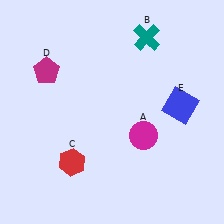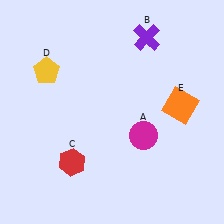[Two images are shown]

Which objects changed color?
B changed from teal to purple. D changed from magenta to yellow. E changed from blue to orange.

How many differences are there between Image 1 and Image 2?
There are 3 differences between the two images.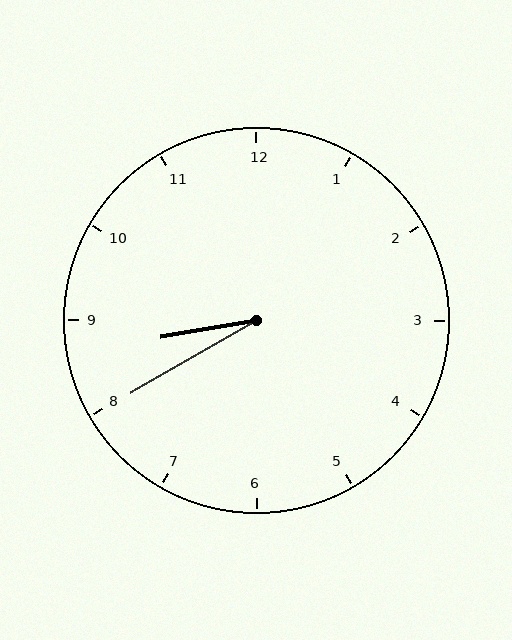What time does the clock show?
8:40.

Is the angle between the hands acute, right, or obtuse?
It is acute.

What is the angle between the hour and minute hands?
Approximately 20 degrees.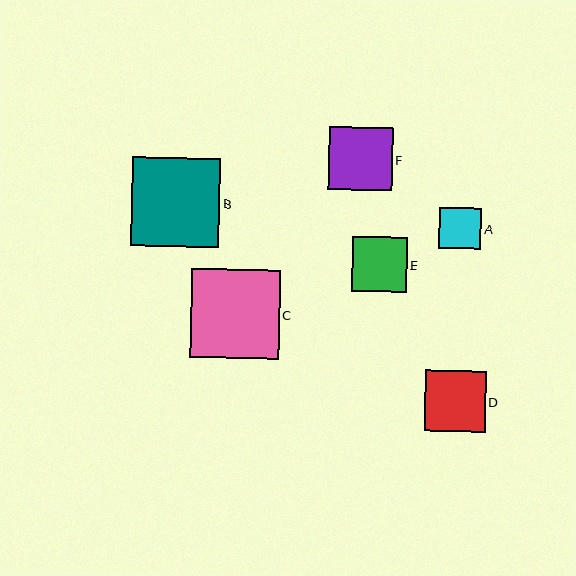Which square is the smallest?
Square A is the smallest with a size of approximately 42 pixels.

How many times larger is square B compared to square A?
Square B is approximately 2.1 times the size of square A.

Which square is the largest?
Square C is the largest with a size of approximately 89 pixels.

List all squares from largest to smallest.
From largest to smallest: C, B, F, D, E, A.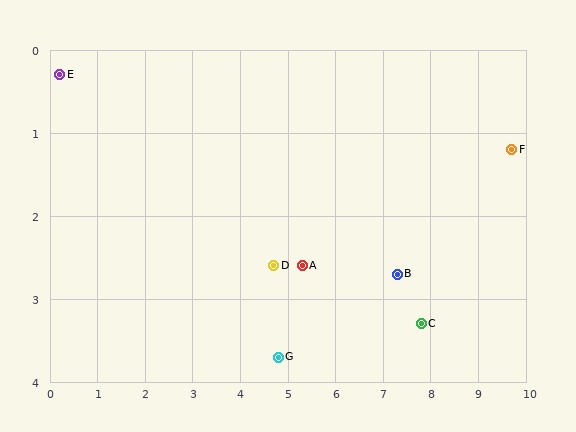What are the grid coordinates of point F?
Point F is at approximately (9.7, 1.2).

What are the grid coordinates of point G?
Point G is at approximately (4.8, 3.7).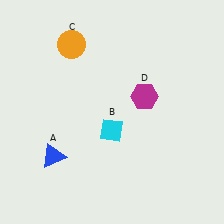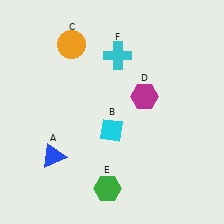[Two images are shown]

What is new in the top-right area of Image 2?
A cyan cross (F) was added in the top-right area of Image 2.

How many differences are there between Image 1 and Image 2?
There are 2 differences between the two images.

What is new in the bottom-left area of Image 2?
A green hexagon (E) was added in the bottom-left area of Image 2.